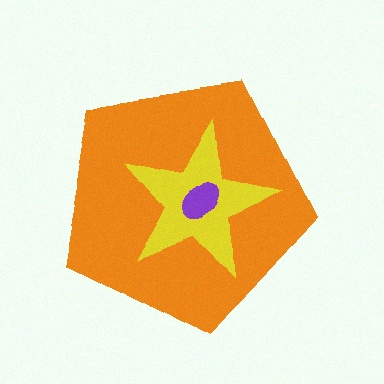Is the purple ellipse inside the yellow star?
Yes.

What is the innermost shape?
The purple ellipse.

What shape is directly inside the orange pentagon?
The yellow star.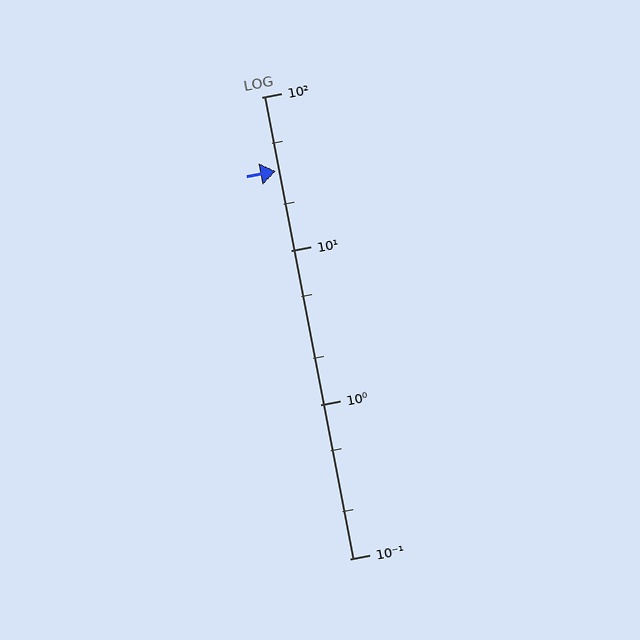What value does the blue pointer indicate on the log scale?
The pointer indicates approximately 33.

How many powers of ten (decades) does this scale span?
The scale spans 3 decades, from 0.1 to 100.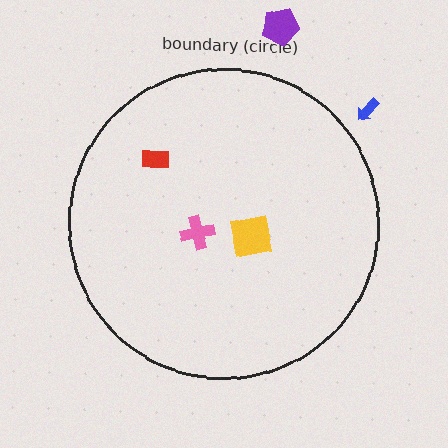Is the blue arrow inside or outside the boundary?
Outside.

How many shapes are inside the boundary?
3 inside, 2 outside.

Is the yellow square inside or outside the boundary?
Inside.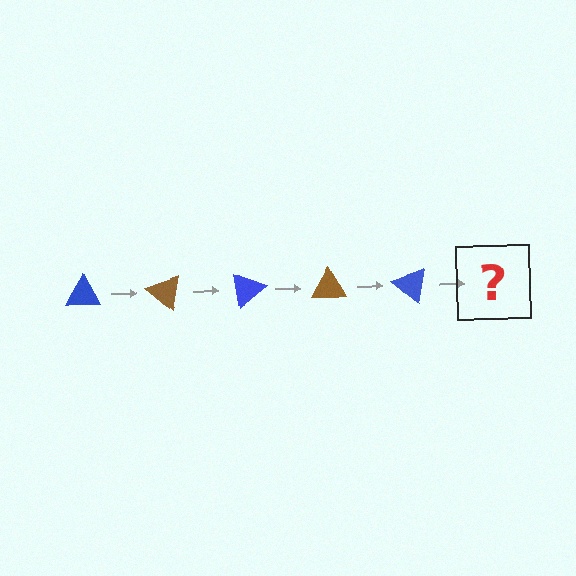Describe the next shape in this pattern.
It should be a brown triangle, rotated 200 degrees from the start.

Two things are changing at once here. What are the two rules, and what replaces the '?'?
The two rules are that it rotates 40 degrees each step and the color cycles through blue and brown. The '?' should be a brown triangle, rotated 200 degrees from the start.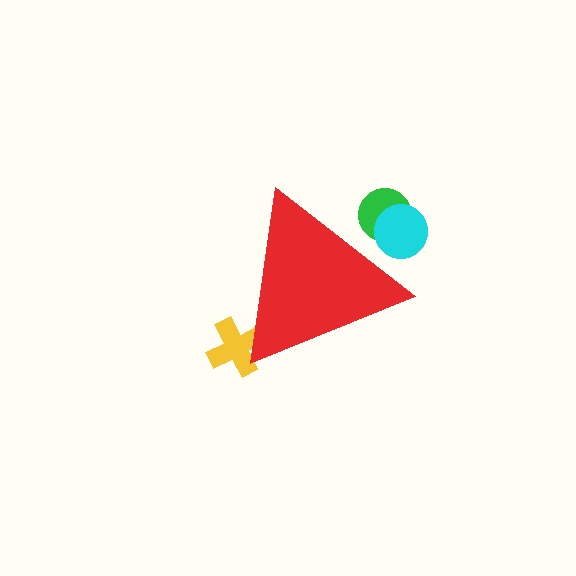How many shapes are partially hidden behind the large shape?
3 shapes are partially hidden.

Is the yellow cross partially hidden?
Yes, the yellow cross is partially hidden behind the red triangle.